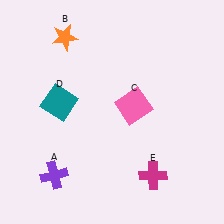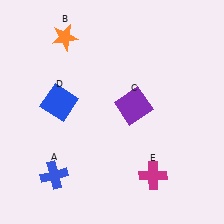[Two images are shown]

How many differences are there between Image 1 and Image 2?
There are 3 differences between the two images.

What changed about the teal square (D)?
In Image 1, D is teal. In Image 2, it changed to blue.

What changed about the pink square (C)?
In Image 1, C is pink. In Image 2, it changed to purple.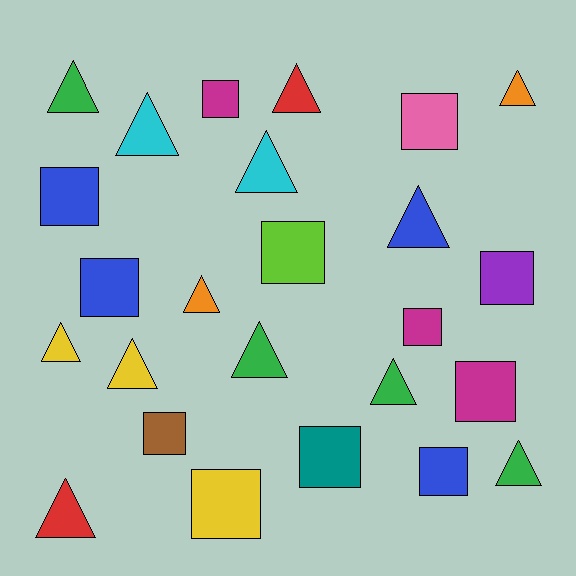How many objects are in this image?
There are 25 objects.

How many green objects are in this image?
There are 4 green objects.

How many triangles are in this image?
There are 13 triangles.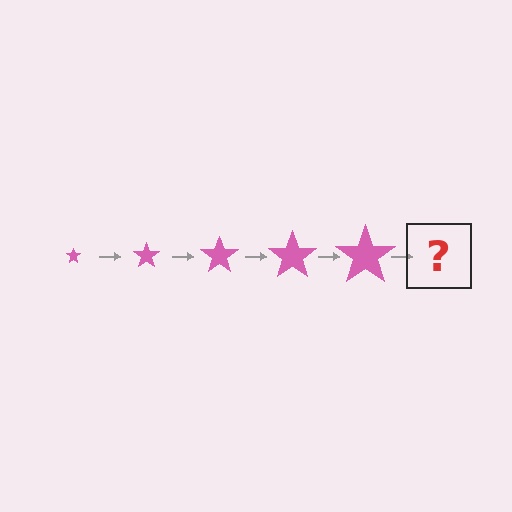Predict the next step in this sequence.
The next step is a pink star, larger than the previous one.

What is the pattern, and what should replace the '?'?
The pattern is that the star gets progressively larger each step. The '?' should be a pink star, larger than the previous one.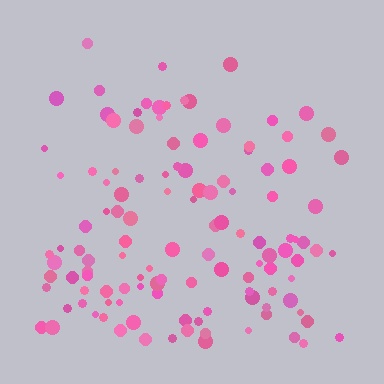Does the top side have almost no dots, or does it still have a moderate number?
Still a moderate number, just noticeably fewer than the bottom.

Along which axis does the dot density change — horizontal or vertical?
Vertical.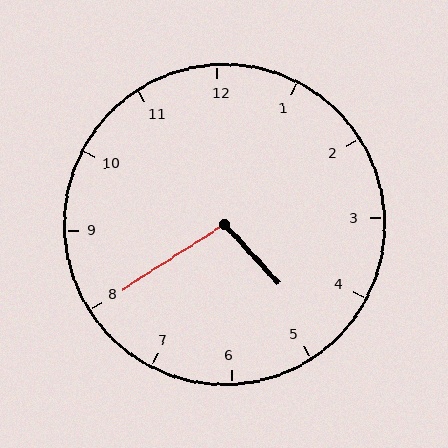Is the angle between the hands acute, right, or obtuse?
It is obtuse.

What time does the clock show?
4:40.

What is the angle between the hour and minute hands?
Approximately 100 degrees.